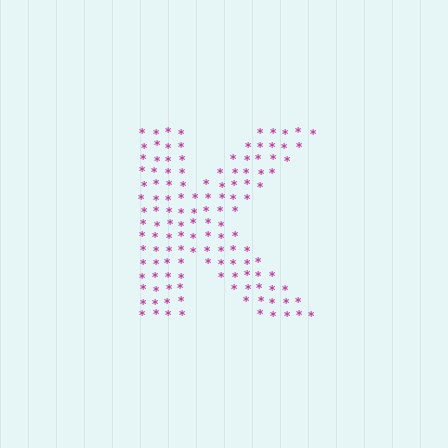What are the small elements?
The small elements are asterisks.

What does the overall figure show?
The overall figure shows the letter K.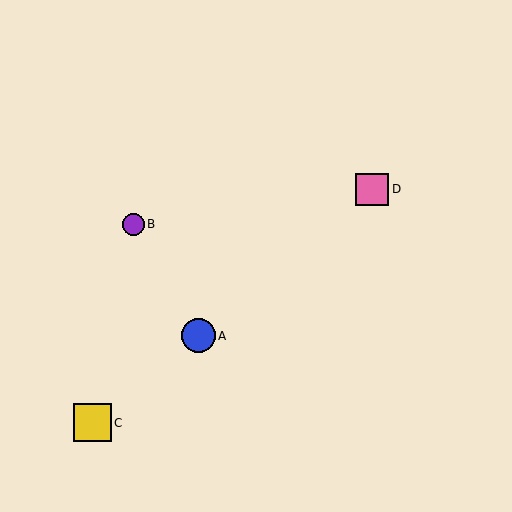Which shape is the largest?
The yellow square (labeled C) is the largest.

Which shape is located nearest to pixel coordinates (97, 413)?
The yellow square (labeled C) at (92, 423) is nearest to that location.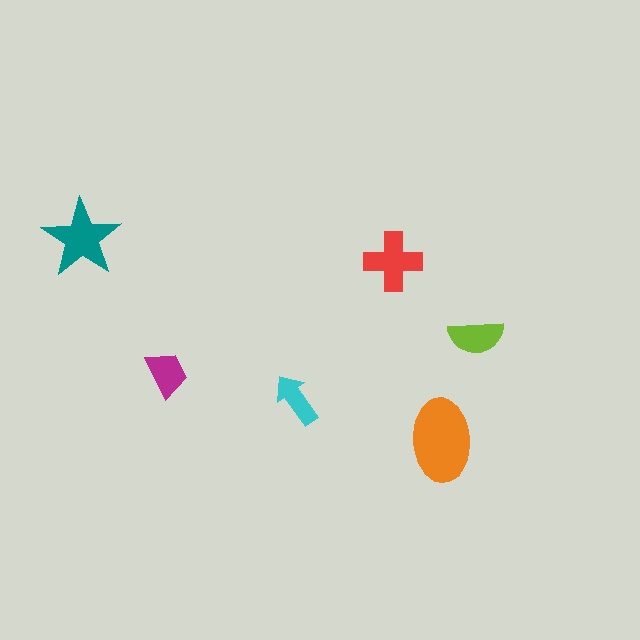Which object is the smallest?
The cyan arrow.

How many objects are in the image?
There are 6 objects in the image.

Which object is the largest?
The orange ellipse.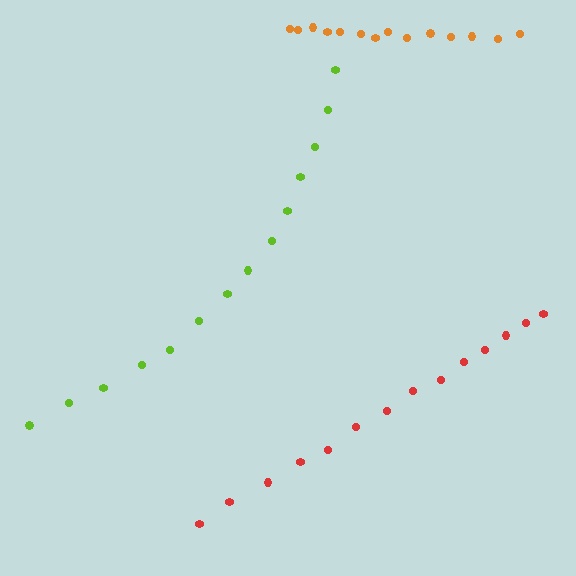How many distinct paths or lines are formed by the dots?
There are 3 distinct paths.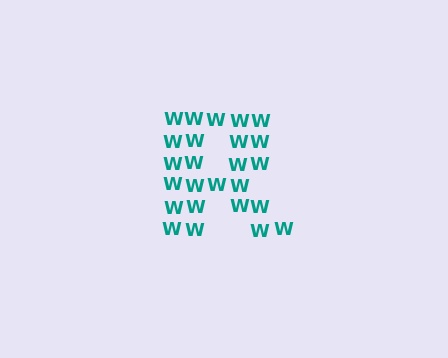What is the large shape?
The large shape is the letter R.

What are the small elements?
The small elements are letter W's.